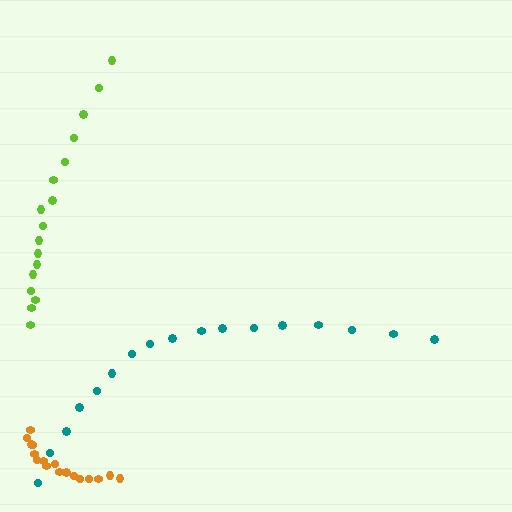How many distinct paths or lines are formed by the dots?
There are 3 distinct paths.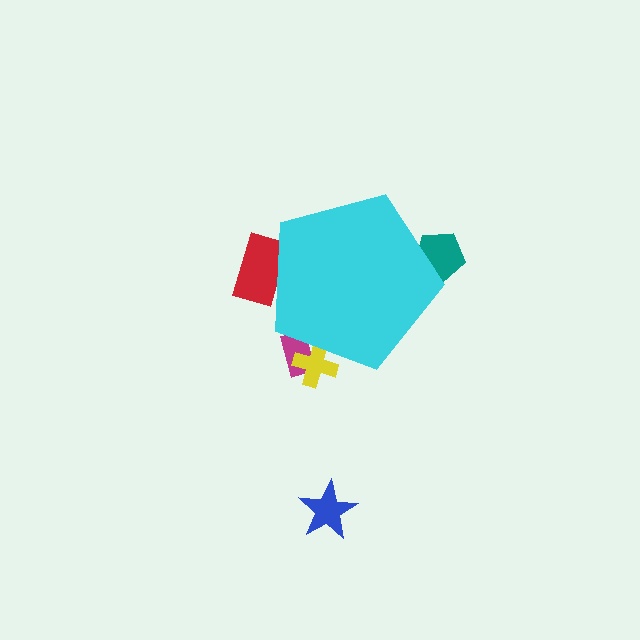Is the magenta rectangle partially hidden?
Yes, the magenta rectangle is partially hidden behind the cyan pentagon.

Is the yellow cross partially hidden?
Yes, the yellow cross is partially hidden behind the cyan pentagon.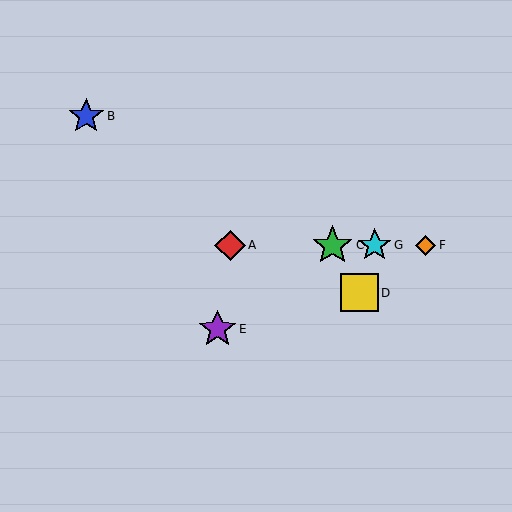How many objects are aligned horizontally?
4 objects (A, C, F, G) are aligned horizontally.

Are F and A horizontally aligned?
Yes, both are at y≈245.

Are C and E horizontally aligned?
No, C is at y≈245 and E is at y≈329.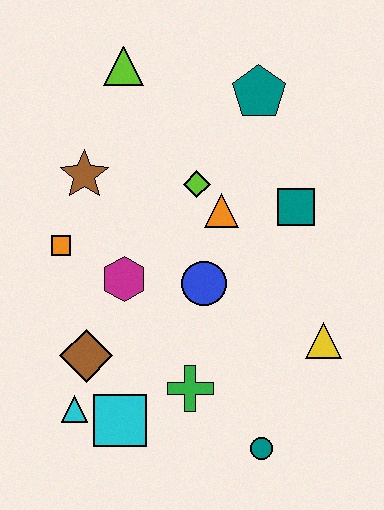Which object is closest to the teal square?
The orange triangle is closest to the teal square.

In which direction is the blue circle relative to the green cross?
The blue circle is above the green cross.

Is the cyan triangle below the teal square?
Yes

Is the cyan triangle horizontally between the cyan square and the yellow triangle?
No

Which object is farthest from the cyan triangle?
The teal pentagon is farthest from the cyan triangle.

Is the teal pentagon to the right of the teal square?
No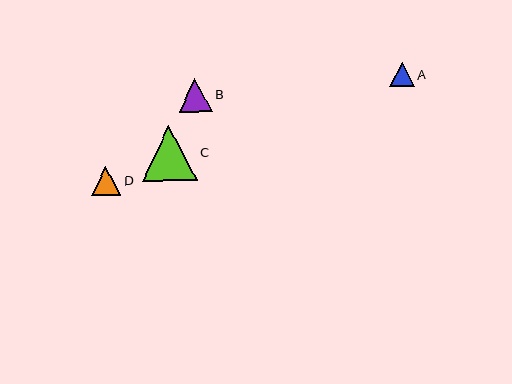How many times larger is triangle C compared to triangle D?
Triangle C is approximately 1.9 times the size of triangle D.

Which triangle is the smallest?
Triangle A is the smallest with a size of approximately 25 pixels.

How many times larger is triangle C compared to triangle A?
Triangle C is approximately 2.2 times the size of triangle A.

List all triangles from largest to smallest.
From largest to smallest: C, B, D, A.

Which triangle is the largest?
Triangle C is the largest with a size of approximately 55 pixels.